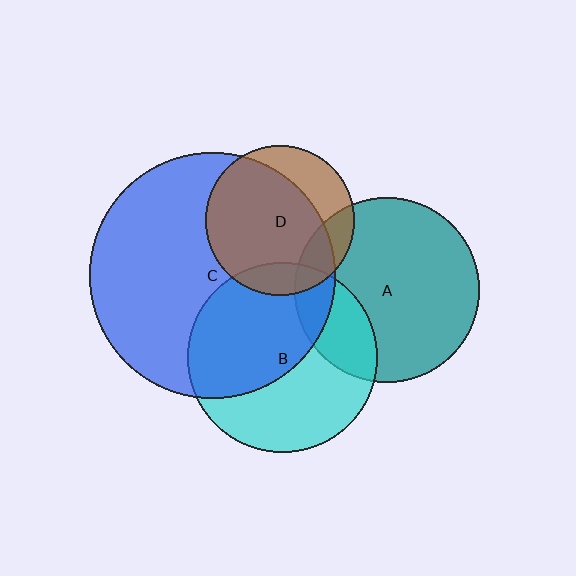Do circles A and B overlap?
Yes.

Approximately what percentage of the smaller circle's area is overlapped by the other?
Approximately 25%.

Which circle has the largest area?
Circle C (blue).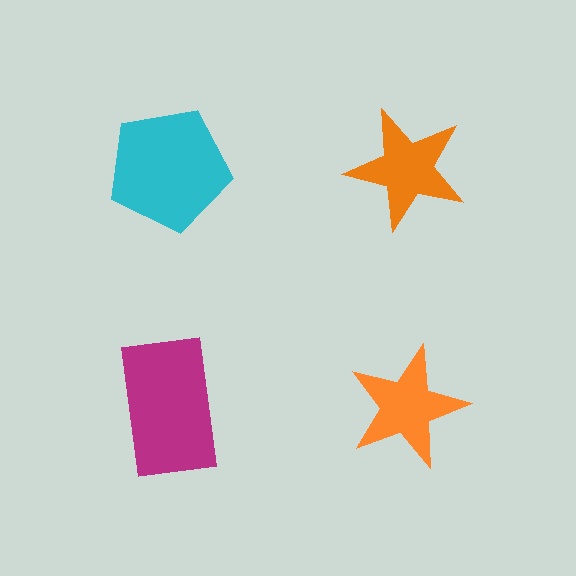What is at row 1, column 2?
An orange star.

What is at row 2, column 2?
An orange star.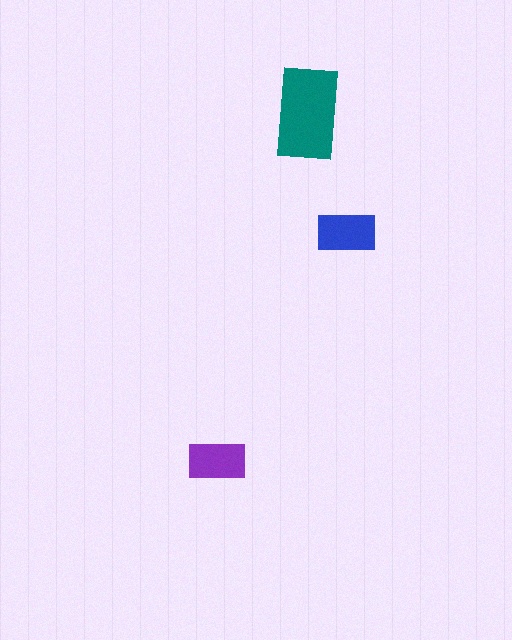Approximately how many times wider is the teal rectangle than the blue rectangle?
About 1.5 times wider.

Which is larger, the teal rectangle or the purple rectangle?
The teal one.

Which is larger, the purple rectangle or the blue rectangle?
The blue one.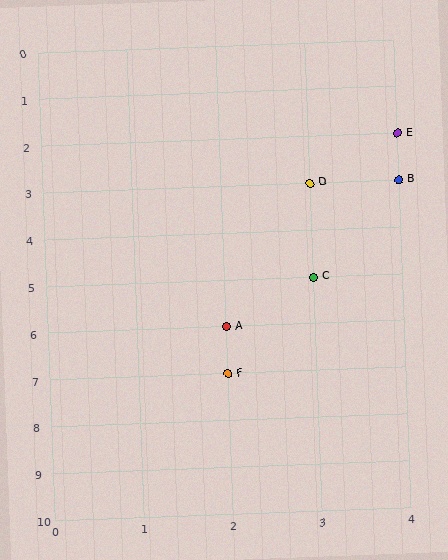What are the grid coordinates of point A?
Point A is at grid coordinates (2, 6).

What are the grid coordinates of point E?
Point E is at grid coordinates (4, 2).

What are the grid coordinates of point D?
Point D is at grid coordinates (3, 3).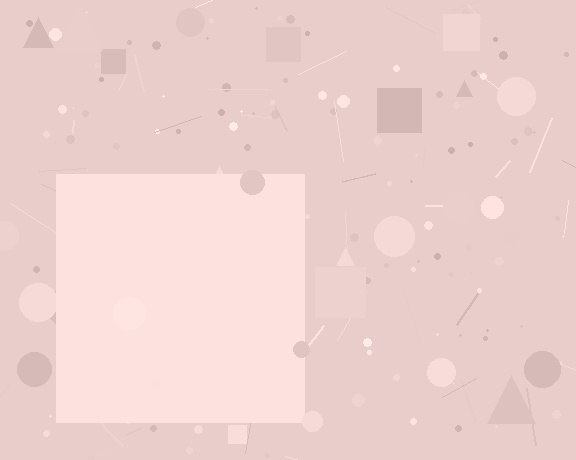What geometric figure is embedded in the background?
A square is embedded in the background.